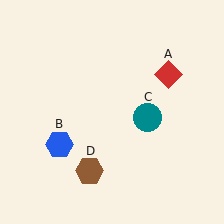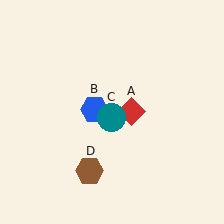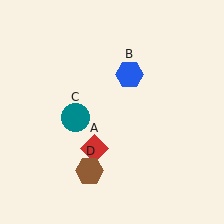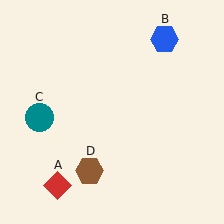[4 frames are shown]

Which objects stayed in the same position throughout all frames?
Brown hexagon (object D) remained stationary.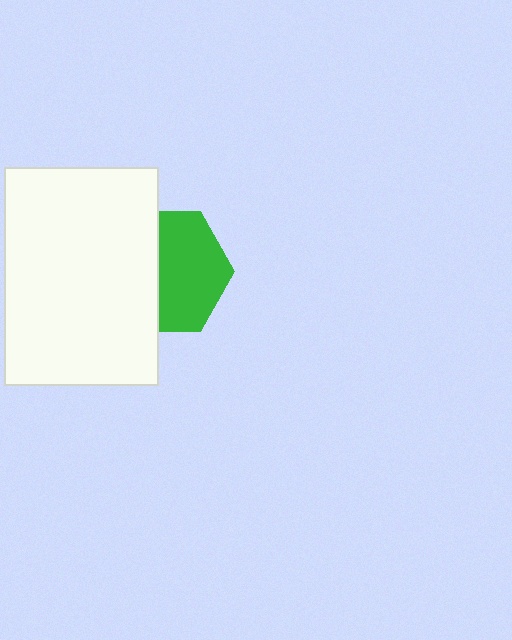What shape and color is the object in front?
The object in front is a white rectangle.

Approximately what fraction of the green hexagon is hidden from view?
Roughly 44% of the green hexagon is hidden behind the white rectangle.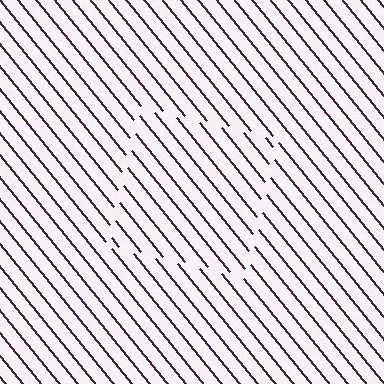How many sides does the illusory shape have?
4 sides — the line-ends trace a square.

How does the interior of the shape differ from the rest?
The interior of the shape contains the same grating, shifted by half a period — the contour is defined by the phase discontinuity where line-ends from the inner and outer gratings abut.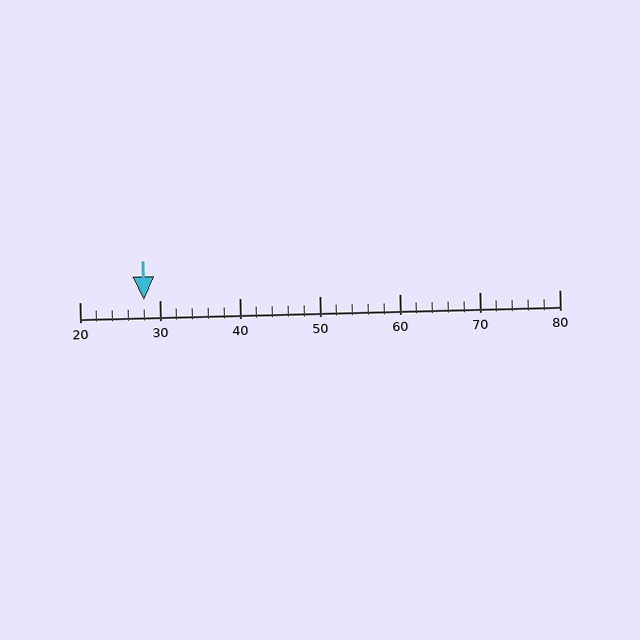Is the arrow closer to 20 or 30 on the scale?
The arrow is closer to 30.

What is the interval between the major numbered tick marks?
The major tick marks are spaced 10 units apart.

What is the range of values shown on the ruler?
The ruler shows values from 20 to 80.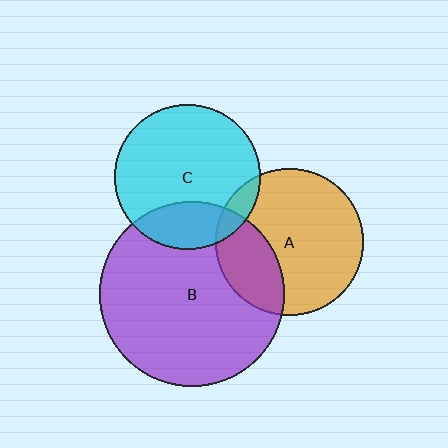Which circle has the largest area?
Circle B (purple).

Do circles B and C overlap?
Yes.